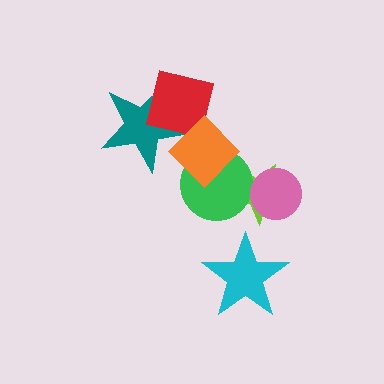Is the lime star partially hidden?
Yes, it is partially covered by another shape.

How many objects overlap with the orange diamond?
3 objects overlap with the orange diamond.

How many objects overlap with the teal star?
2 objects overlap with the teal star.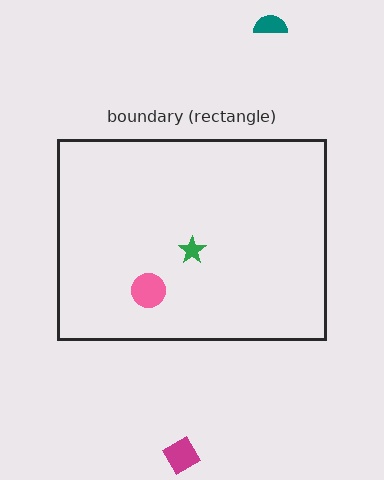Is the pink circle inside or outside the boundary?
Inside.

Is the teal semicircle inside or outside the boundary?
Outside.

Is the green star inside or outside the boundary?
Inside.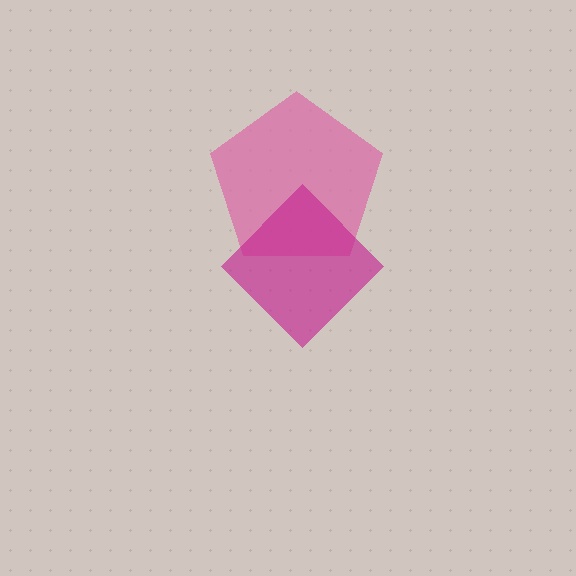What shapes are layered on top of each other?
The layered shapes are: a pink pentagon, a magenta diamond.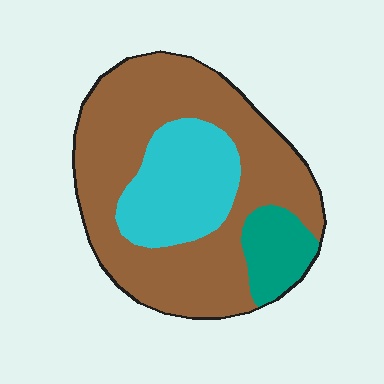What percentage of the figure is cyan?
Cyan takes up about one quarter (1/4) of the figure.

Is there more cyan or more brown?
Brown.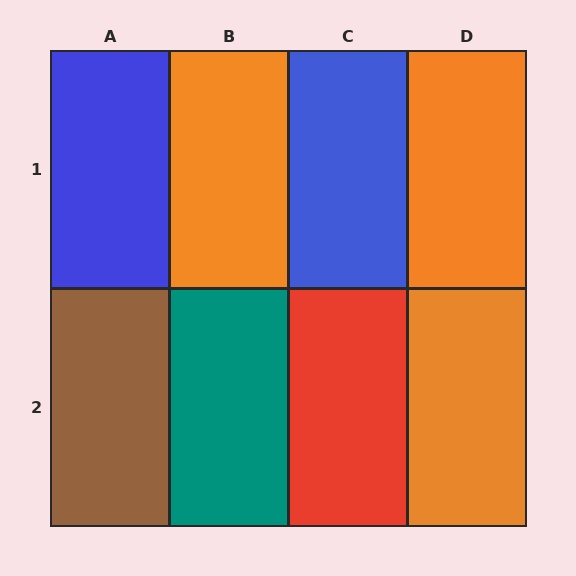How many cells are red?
1 cell is red.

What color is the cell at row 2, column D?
Orange.